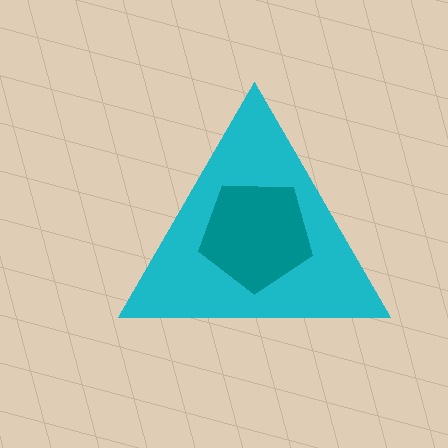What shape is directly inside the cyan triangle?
The teal pentagon.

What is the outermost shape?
The cyan triangle.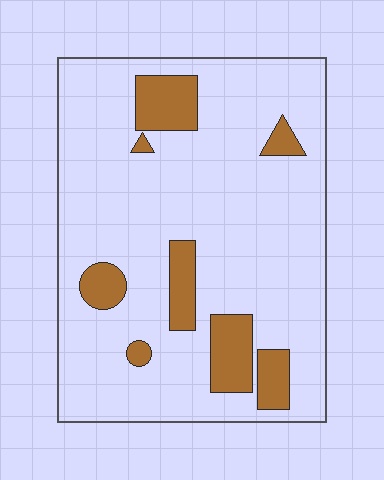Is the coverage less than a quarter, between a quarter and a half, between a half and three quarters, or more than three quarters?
Less than a quarter.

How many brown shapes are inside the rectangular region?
8.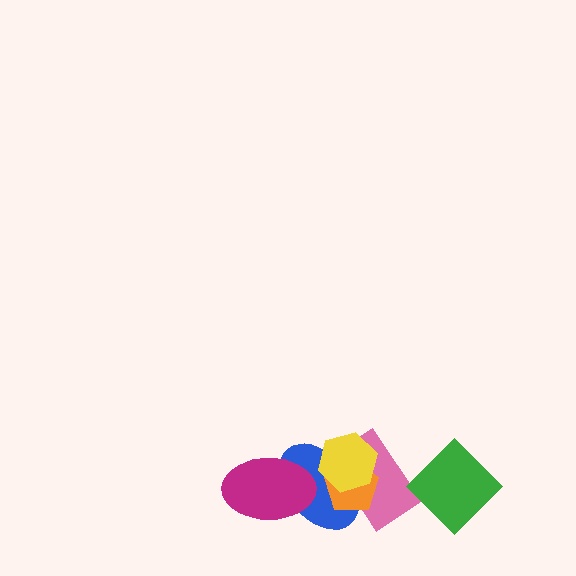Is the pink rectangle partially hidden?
Yes, it is partially covered by another shape.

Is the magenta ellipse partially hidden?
No, no other shape covers it.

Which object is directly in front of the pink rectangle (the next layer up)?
The blue ellipse is directly in front of the pink rectangle.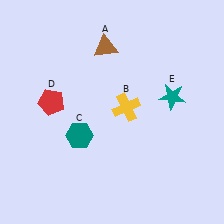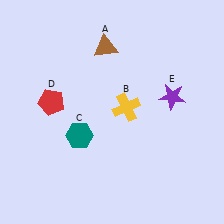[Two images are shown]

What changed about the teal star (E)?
In Image 1, E is teal. In Image 2, it changed to purple.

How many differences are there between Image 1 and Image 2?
There is 1 difference between the two images.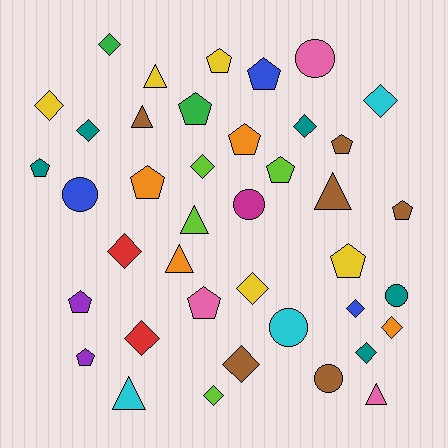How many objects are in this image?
There are 40 objects.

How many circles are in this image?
There are 6 circles.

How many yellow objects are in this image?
There are 5 yellow objects.